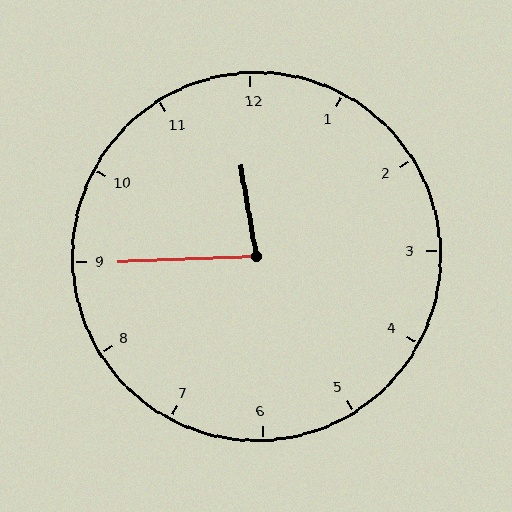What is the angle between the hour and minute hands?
Approximately 82 degrees.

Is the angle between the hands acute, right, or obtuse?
It is acute.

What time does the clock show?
11:45.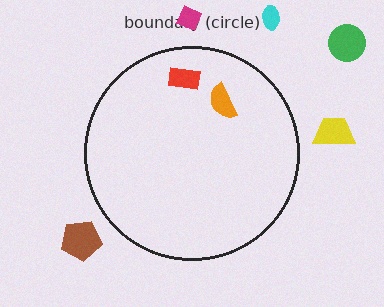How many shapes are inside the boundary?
2 inside, 5 outside.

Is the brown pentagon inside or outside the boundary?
Outside.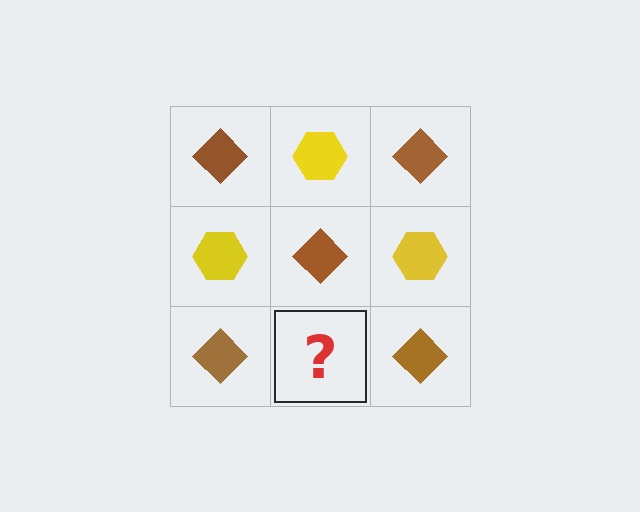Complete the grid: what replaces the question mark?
The question mark should be replaced with a yellow hexagon.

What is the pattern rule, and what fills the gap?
The rule is that it alternates brown diamond and yellow hexagon in a checkerboard pattern. The gap should be filled with a yellow hexagon.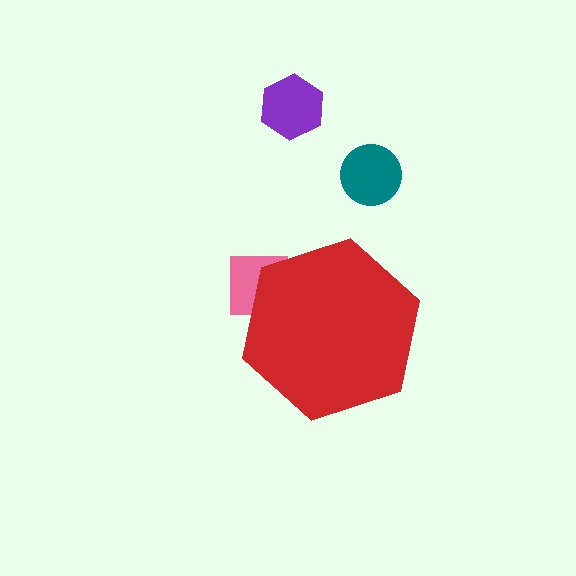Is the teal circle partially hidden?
No, the teal circle is fully visible.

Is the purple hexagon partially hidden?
No, the purple hexagon is fully visible.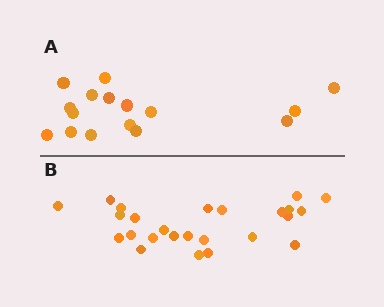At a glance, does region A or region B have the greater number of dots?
Region B (the bottom region) has more dots.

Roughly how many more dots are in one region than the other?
Region B has roughly 8 or so more dots than region A.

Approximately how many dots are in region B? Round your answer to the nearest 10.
About 20 dots. (The exact count is 25, which rounds to 20.)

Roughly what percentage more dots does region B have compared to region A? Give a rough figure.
About 55% more.